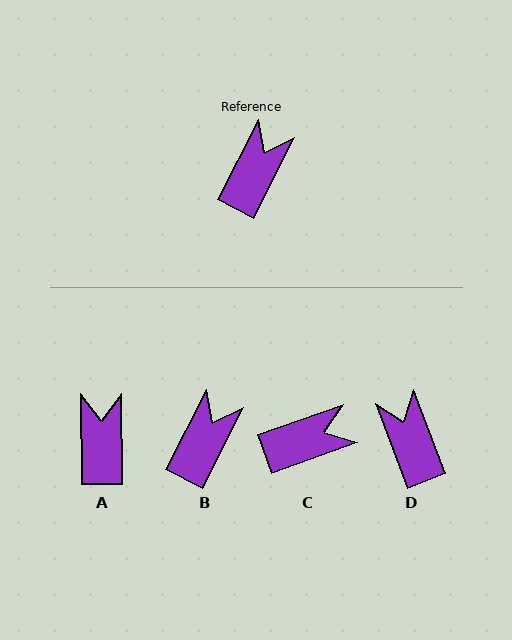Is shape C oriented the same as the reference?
No, it is off by about 44 degrees.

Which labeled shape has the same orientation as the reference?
B.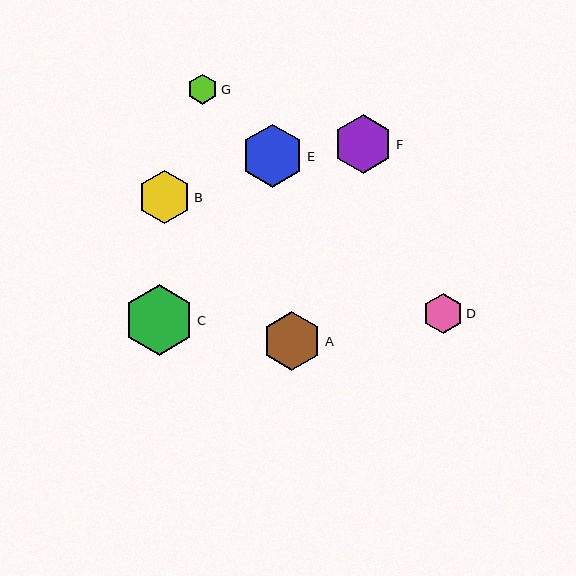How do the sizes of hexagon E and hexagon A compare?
Hexagon E and hexagon A are approximately the same size.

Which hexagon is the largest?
Hexagon C is the largest with a size of approximately 71 pixels.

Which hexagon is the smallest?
Hexagon G is the smallest with a size of approximately 30 pixels.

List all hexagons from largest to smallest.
From largest to smallest: C, E, F, A, B, D, G.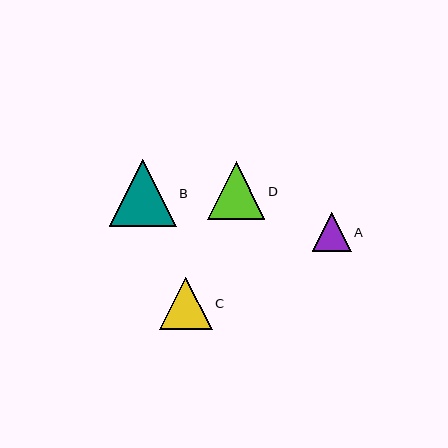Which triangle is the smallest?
Triangle A is the smallest with a size of approximately 39 pixels.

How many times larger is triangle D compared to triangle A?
Triangle D is approximately 1.5 times the size of triangle A.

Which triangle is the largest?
Triangle B is the largest with a size of approximately 67 pixels.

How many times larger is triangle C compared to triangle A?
Triangle C is approximately 1.3 times the size of triangle A.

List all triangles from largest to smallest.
From largest to smallest: B, D, C, A.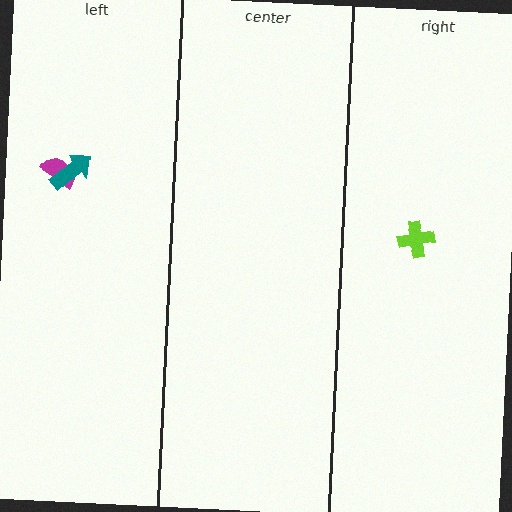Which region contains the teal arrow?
The left region.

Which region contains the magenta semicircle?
The left region.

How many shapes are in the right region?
1.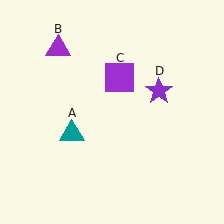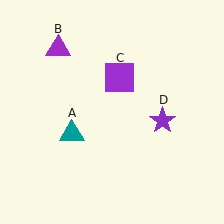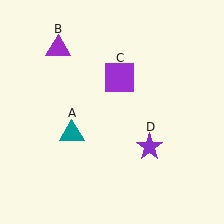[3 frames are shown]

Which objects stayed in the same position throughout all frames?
Teal triangle (object A) and purple triangle (object B) and purple square (object C) remained stationary.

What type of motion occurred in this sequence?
The purple star (object D) rotated clockwise around the center of the scene.